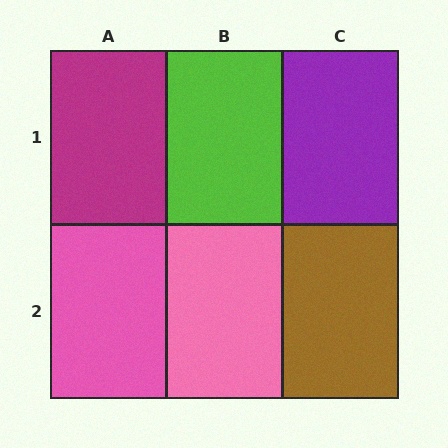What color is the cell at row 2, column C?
Brown.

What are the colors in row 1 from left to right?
Magenta, lime, purple.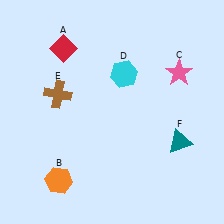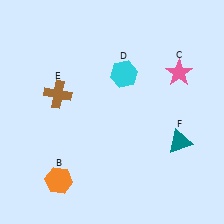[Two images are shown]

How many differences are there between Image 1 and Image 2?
There is 1 difference between the two images.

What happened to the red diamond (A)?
The red diamond (A) was removed in Image 2. It was in the top-left area of Image 1.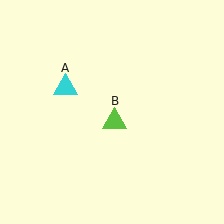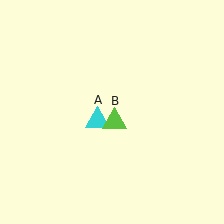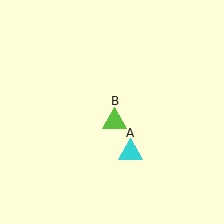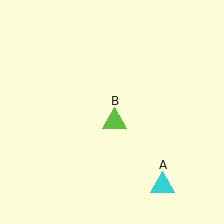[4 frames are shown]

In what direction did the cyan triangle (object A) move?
The cyan triangle (object A) moved down and to the right.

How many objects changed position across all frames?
1 object changed position: cyan triangle (object A).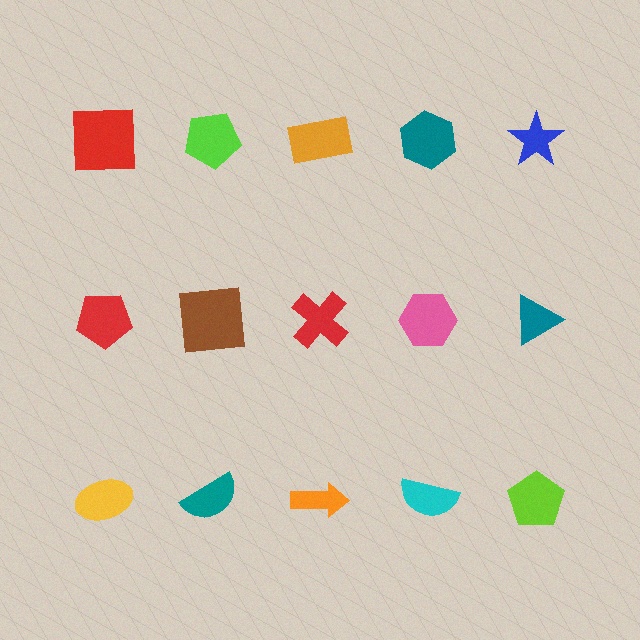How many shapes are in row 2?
5 shapes.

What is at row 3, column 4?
A cyan semicircle.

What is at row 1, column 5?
A blue star.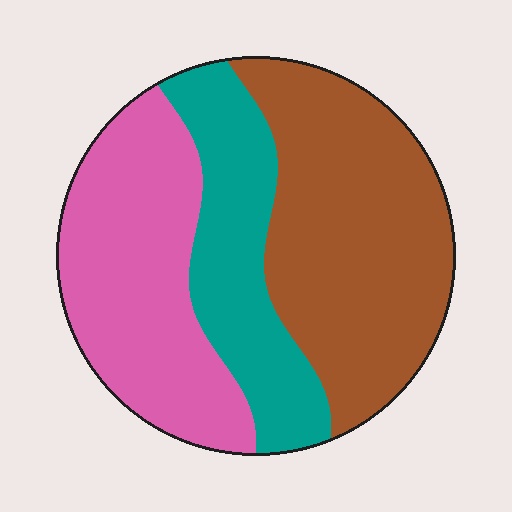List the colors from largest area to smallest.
From largest to smallest: brown, pink, teal.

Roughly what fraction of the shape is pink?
Pink takes up between a third and a half of the shape.